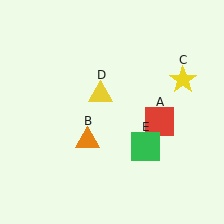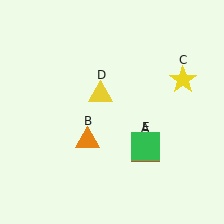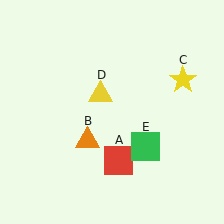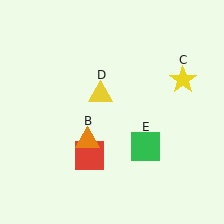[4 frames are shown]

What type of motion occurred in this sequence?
The red square (object A) rotated clockwise around the center of the scene.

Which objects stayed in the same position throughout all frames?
Orange triangle (object B) and yellow star (object C) and yellow triangle (object D) and green square (object E) remained stationary.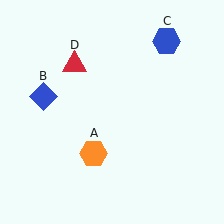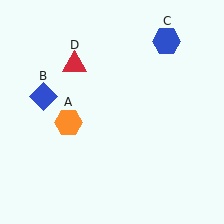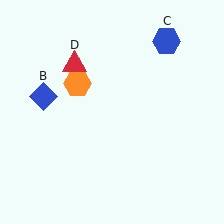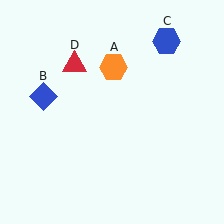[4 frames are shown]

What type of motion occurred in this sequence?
The orange hexagon (object A) rotated clockwise around the center of the scene.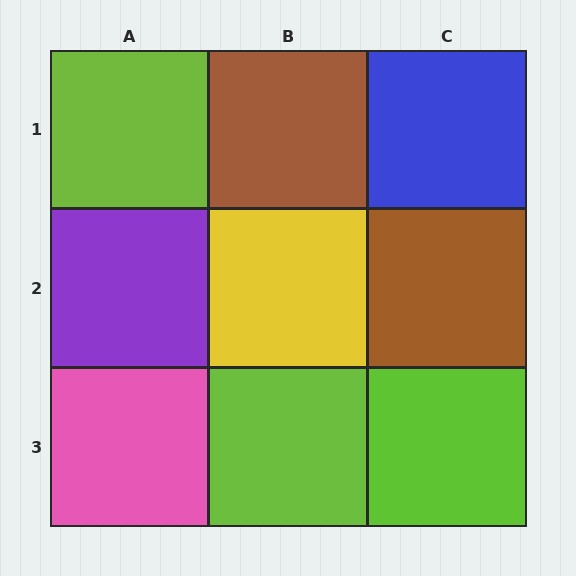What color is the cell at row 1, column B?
Brown.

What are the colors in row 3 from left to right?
Pink, lime, lime.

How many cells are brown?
2 cells are brown.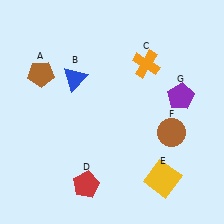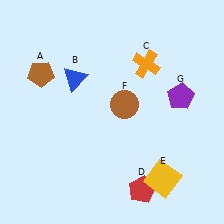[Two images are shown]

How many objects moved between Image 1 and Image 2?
2 objects moved between the two images.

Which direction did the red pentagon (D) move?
The red pentagon (D) moved right.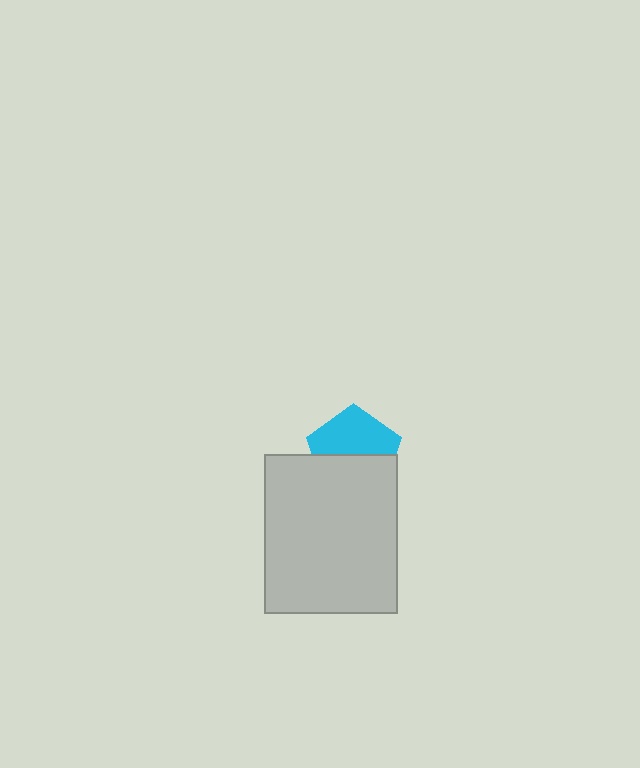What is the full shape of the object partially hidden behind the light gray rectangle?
The partially hidden object is a cyan pentagon.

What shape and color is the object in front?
The object in front is a light gray rectangle.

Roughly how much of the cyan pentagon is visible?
About half of it is visible (roughly 52%).